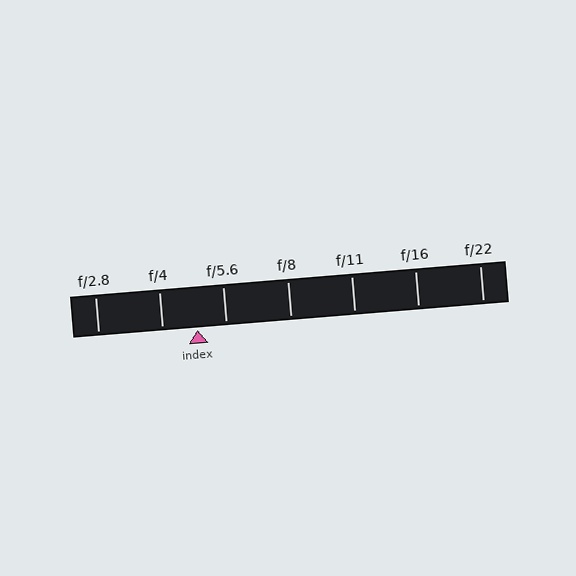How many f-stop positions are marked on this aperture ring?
There are 7 f-stop positions marked.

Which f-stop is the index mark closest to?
The index mark is closest to f/5.6.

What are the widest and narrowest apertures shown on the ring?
The widest aperture shown is f/2.8 and the narrowest is f/22.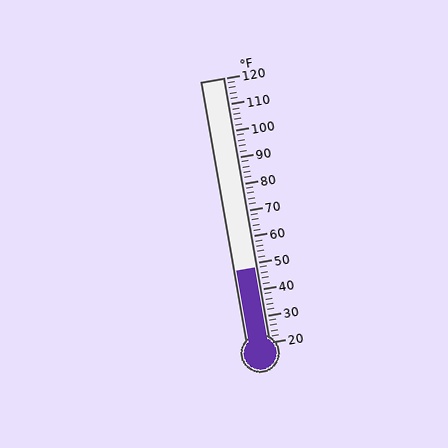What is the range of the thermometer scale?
The thermometer scale ranges from 20°F to 120°F.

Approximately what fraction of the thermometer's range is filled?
The thermometer is filled to approximately 30% of its range.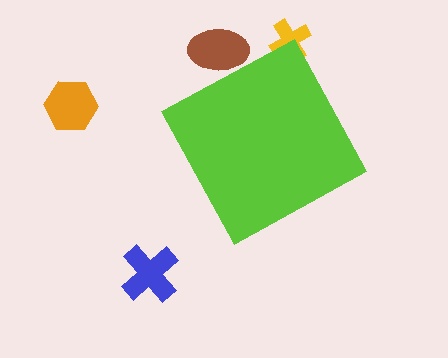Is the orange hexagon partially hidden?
No, the orange hexagon is fully visible.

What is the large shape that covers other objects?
A lime diamond.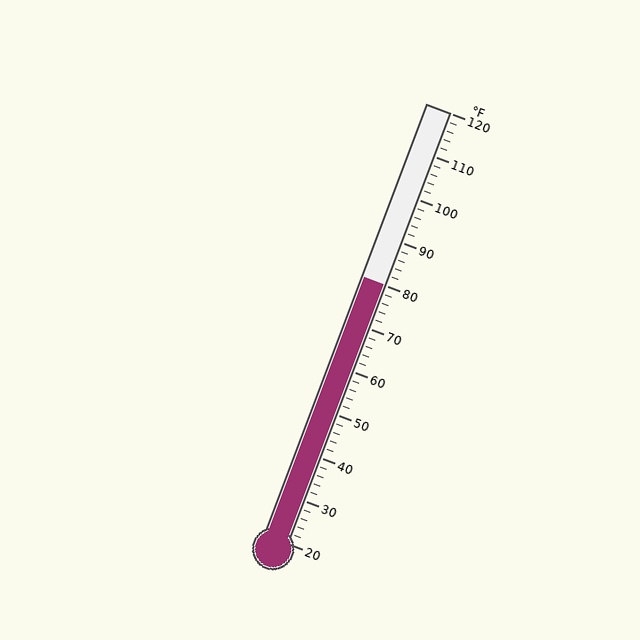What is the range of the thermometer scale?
The thermometer scale ranges from 20°F to 120°F.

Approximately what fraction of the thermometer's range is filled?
The thermometer is filled to approximately 60% of its range.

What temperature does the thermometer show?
The thermometer shows approximately 80°F.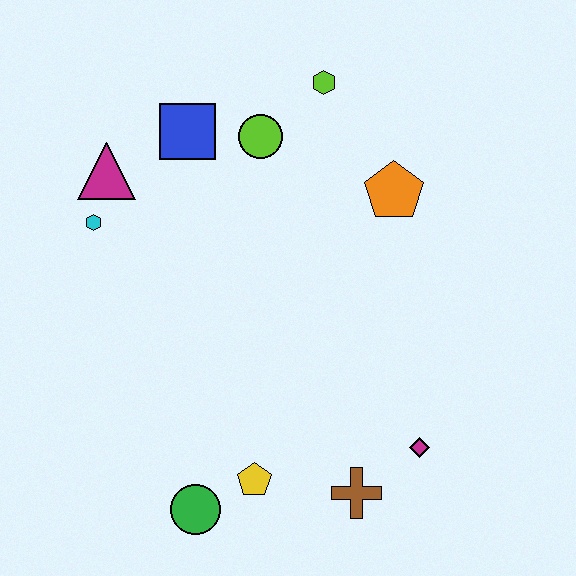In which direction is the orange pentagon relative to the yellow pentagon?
The orange pentagon is above the yellow pentagon.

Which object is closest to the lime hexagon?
The lime circle is closest to the lime hexagon.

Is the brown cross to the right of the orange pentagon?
No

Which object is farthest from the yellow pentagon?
The lime hexagon is farthest from the yellow pentagon.